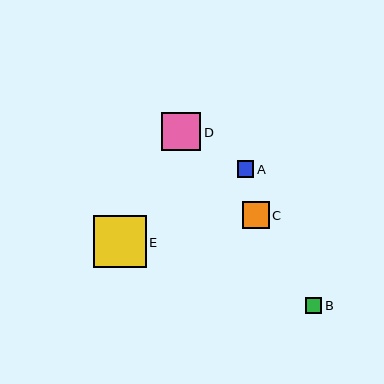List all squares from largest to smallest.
From largest to smallest: E, D, C, A, B.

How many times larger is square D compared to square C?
Square D is approximately 1.4 times the size of square C.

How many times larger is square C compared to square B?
Square C is approximately 1.7 times the size of square B.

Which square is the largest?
Square E is the largest with a size of approximately 52 pixels.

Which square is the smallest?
Square B is the smallest with a size of approximately 16 pixels.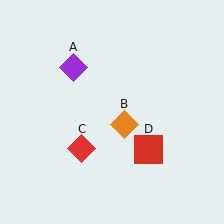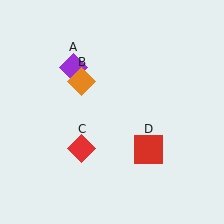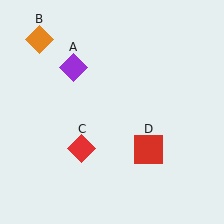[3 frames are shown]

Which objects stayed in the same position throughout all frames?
Purple diamond (object A) and red diamond (object C) and red square (object D) remained stationary.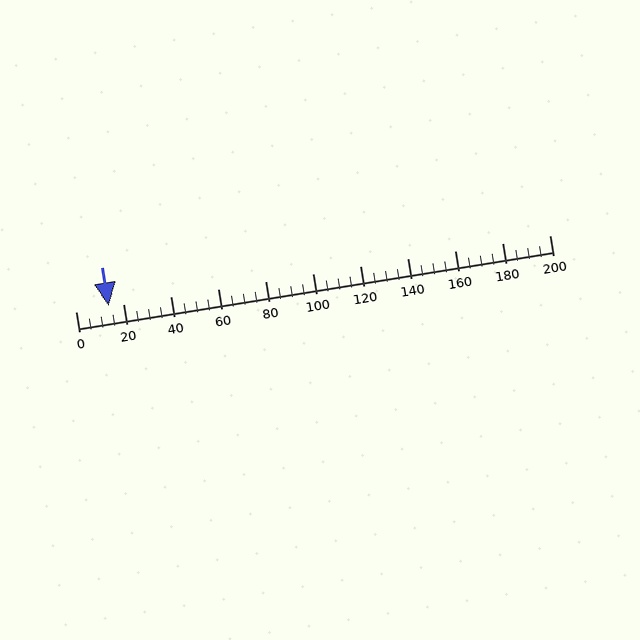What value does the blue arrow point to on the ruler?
The blue arrow points to approximately 14.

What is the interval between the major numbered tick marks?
The major tick marks are spaced 20 units apart.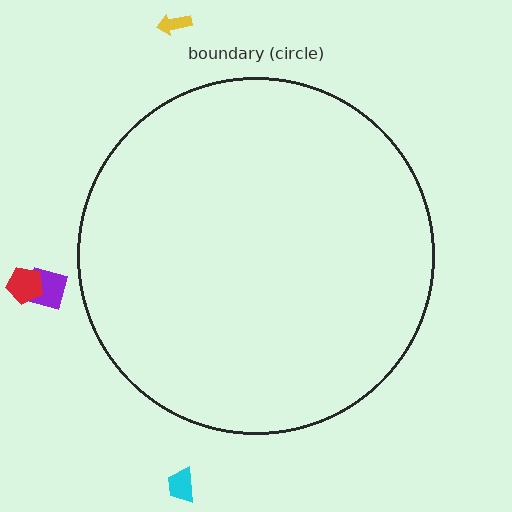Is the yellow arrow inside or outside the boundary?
Outside.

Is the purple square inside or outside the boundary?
Outside.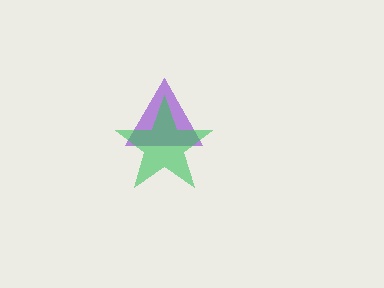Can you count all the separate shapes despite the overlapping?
Yes, there are 2 separate shapes.